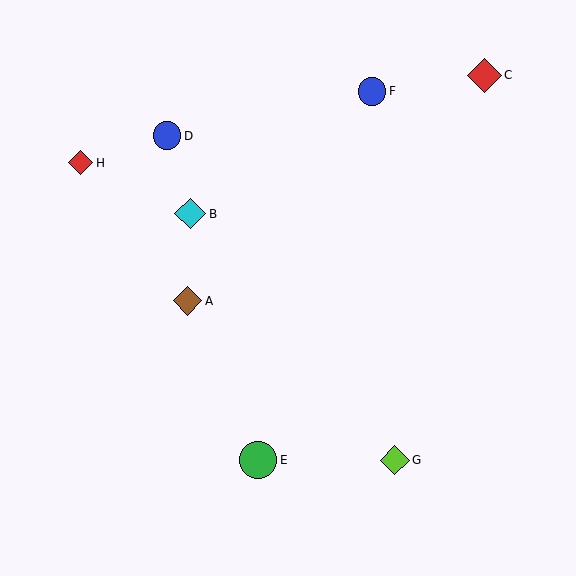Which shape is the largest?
The green circle (labeled E) is the largest.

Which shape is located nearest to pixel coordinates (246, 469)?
The green circle (labeled E) at (258, 460) is nearest to that location.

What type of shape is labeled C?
Shape C is a red diamond.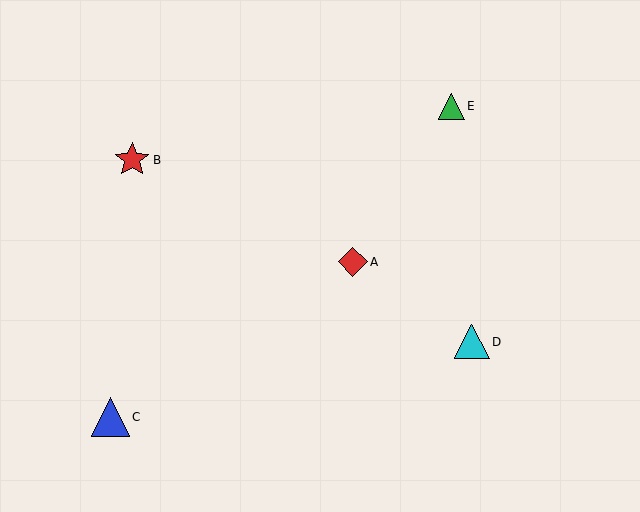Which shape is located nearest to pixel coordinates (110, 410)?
The blue triangle (labeled C) at (110, 417) is nearest to that location.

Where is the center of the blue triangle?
The center of the blue triangle is at (110, 417).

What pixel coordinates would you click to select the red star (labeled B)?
Click at (132, 160) to select the red star B.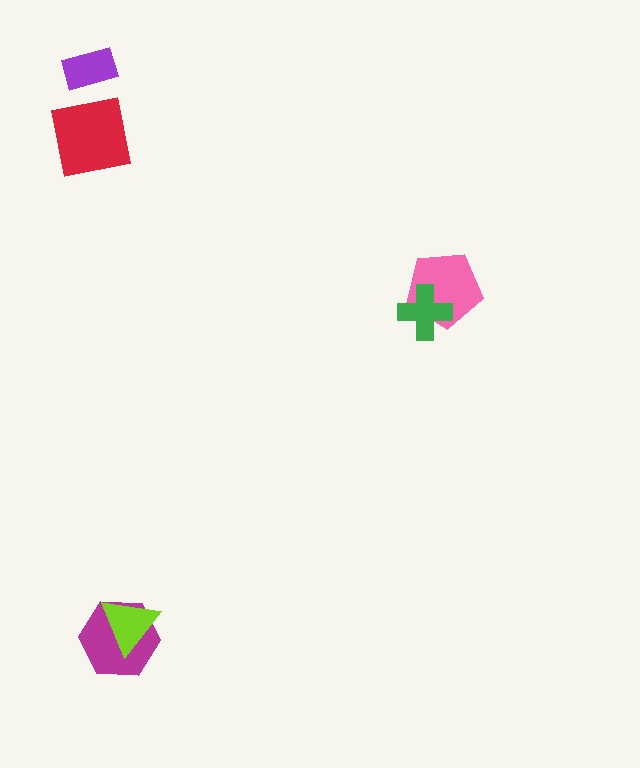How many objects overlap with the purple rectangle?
0 objects overlap with the purple rectangle.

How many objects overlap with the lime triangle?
1 object overlaps with the lime triangle.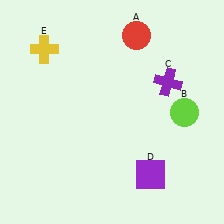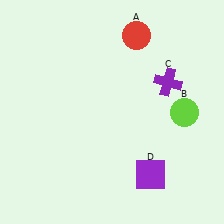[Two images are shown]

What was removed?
The yellow cross (E) was removed in Image 2.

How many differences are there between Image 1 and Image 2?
There is 1 difference between the two images.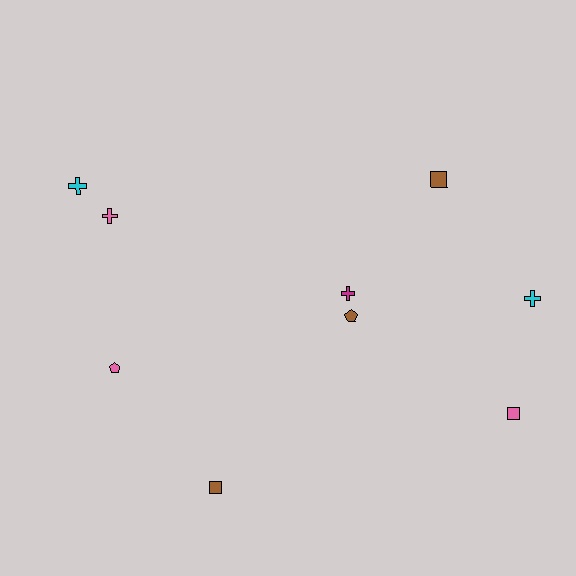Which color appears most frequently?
Pink, with 3 objects.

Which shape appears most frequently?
Cross, with 4 objects.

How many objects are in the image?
There are 9 objects.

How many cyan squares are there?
There are no cyan squares.